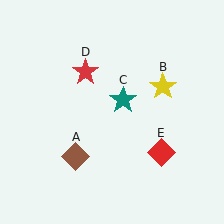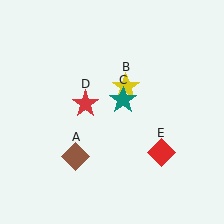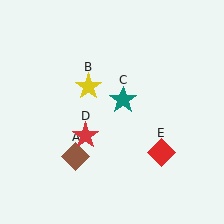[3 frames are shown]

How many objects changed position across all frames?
2 objects changed position: yellow star (object B), red star (object D).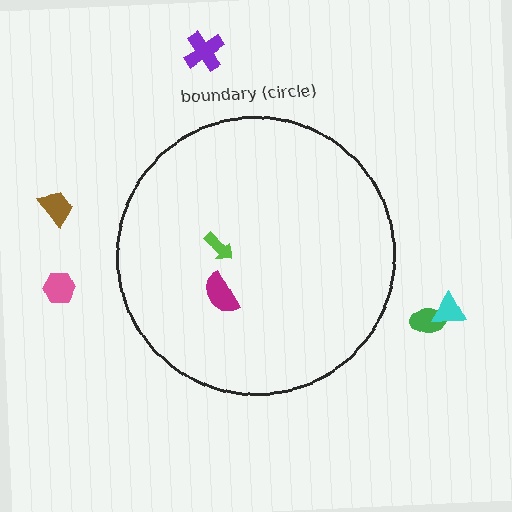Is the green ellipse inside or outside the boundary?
Outside.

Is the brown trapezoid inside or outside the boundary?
Outside.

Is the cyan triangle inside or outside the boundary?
Outside.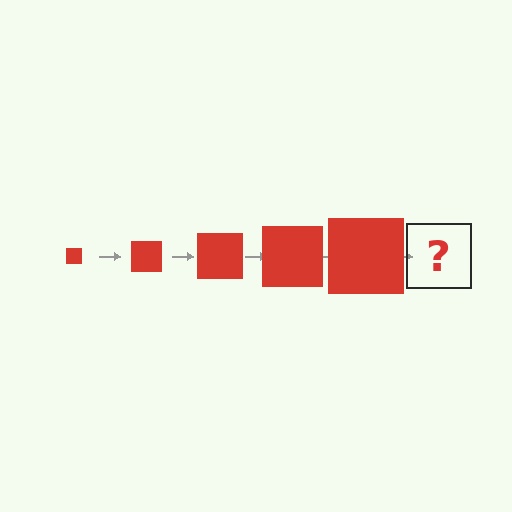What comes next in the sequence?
The next element should be a red square, larger than the previous one.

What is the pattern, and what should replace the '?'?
The pattern is that the square gets progressively larger each step. The '?' should be a red square, larger than the previous one.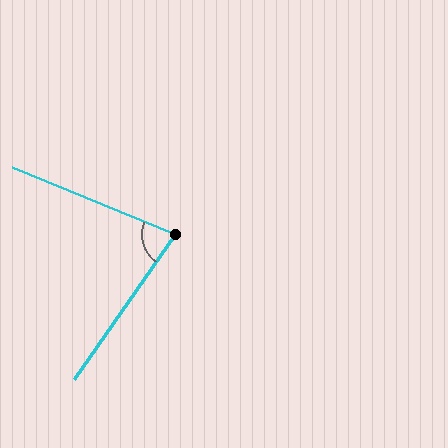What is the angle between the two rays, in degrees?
Approximately 77 degrees.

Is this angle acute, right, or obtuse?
It is acute.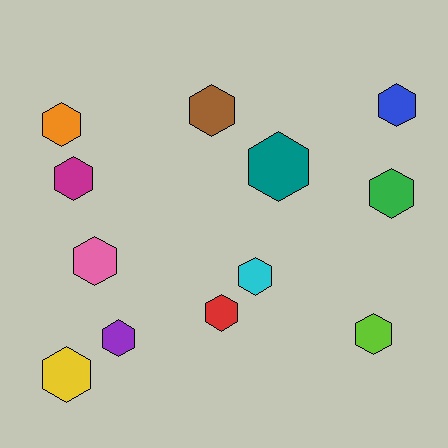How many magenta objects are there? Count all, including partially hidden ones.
There is 1 magenta object.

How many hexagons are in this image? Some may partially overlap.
There are 12 hexagons.